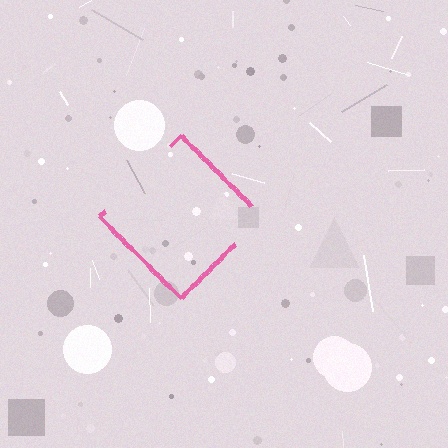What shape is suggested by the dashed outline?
The dashed outline suggests a diamond.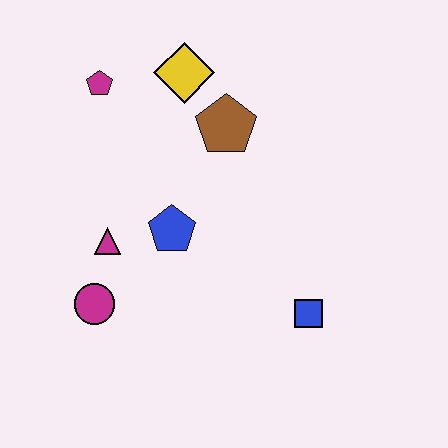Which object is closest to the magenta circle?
The magenta triangle is closest to the magenta circle.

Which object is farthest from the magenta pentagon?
The blue square is farthest from the magenta pentagon.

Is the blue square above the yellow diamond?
No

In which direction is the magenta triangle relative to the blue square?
The magenta triangle is to the left of the blue square.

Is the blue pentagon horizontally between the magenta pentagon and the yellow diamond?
Yes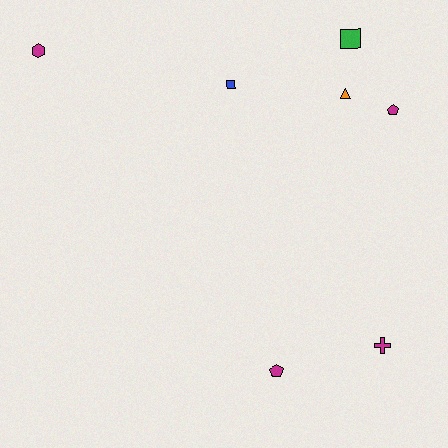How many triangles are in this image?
There is 1 triangle.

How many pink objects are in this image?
There are no pink objects.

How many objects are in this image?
There are 7 objects.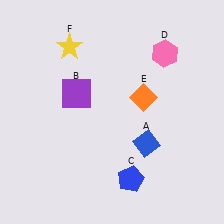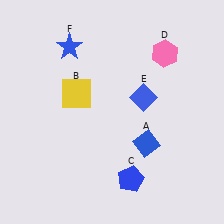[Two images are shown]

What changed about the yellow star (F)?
In Image 1, F is yellow. In Image 2, it changed to blue.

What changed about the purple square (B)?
In Image 1, B is purple. In Image 2, it changed to yellow.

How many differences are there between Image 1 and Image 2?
There are 3 differences between the two images.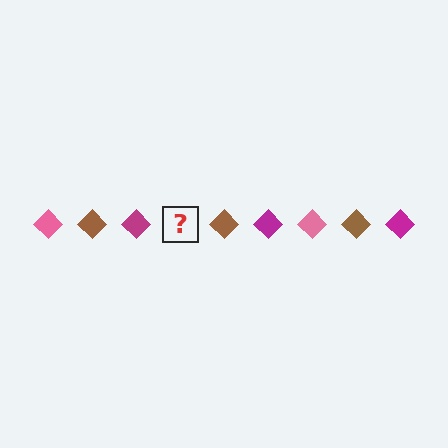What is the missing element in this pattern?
The missing element is a pink diamond.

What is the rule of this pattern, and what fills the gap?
The rule is that the pattern cycles through pink, brown, magenta diamonds. The gap should be filled with a pink diamond.